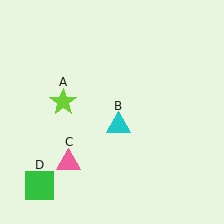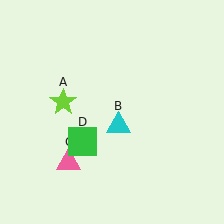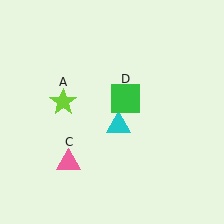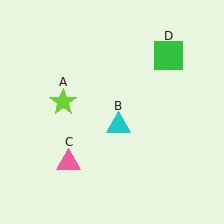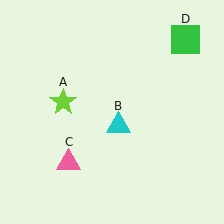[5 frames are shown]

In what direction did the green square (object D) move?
The green square (object D) moved up and to the right.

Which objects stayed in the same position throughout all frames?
Lime star (object A) and cyan triangle (object B) and pink triangle (object C) remained stationary.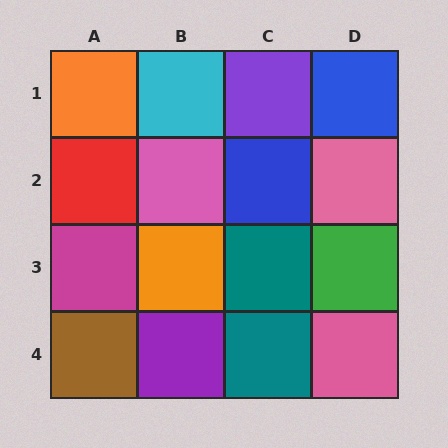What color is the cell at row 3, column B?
Orange.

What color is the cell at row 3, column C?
Teal.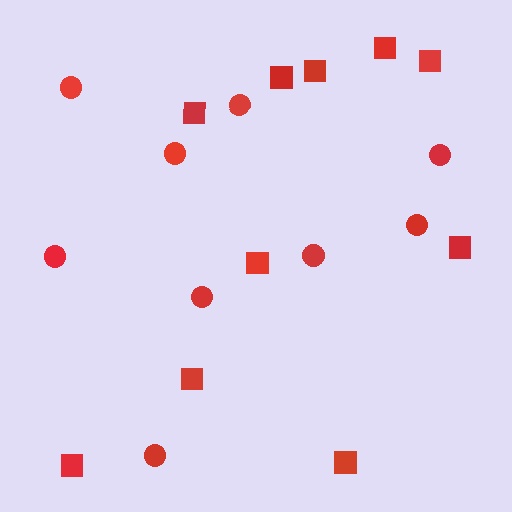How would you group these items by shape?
There are 2 groups: one group of circles (9) and one group of squares (10).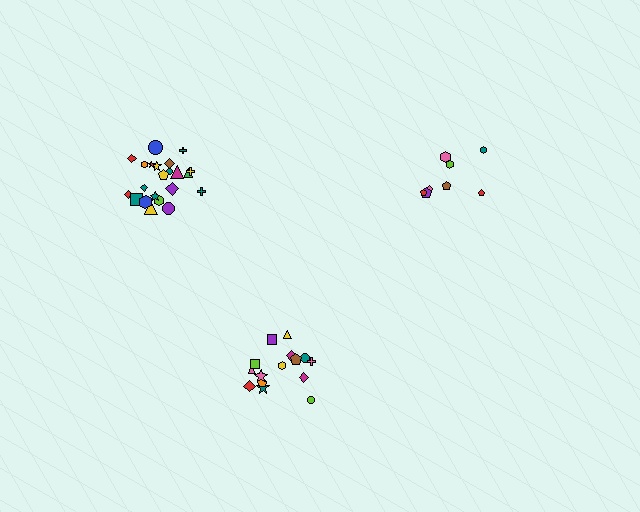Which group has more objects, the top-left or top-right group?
The top-left group.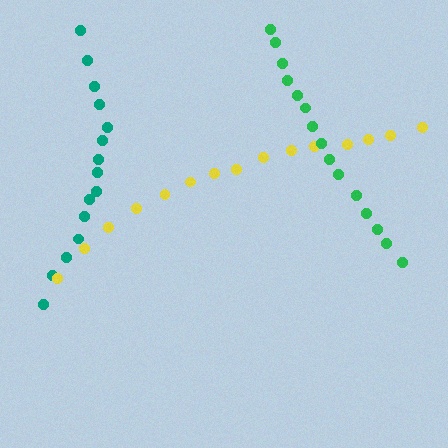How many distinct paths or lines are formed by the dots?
There are 3 distinct paths.